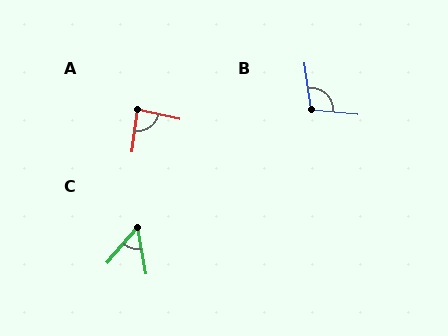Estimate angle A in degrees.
Approximately 85 degrees.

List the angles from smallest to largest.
C (50°), A (85°), B (104°).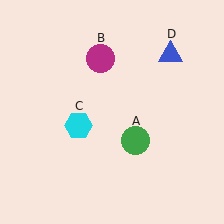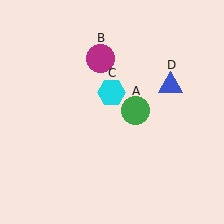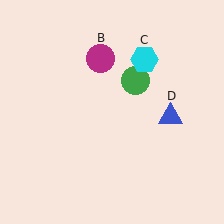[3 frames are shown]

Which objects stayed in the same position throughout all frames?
Magenta circle (object B) remained stationary.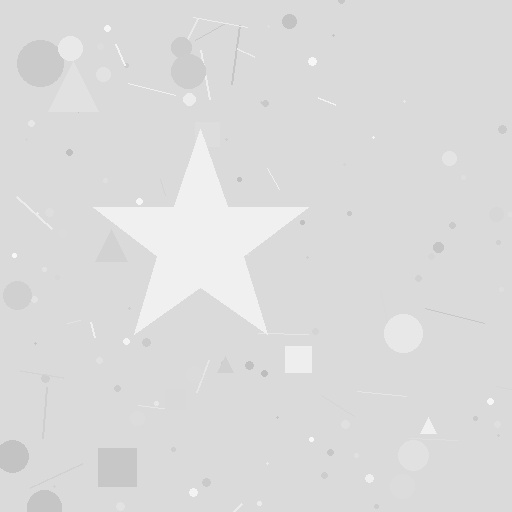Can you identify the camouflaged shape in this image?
The camouflaged shape is a star.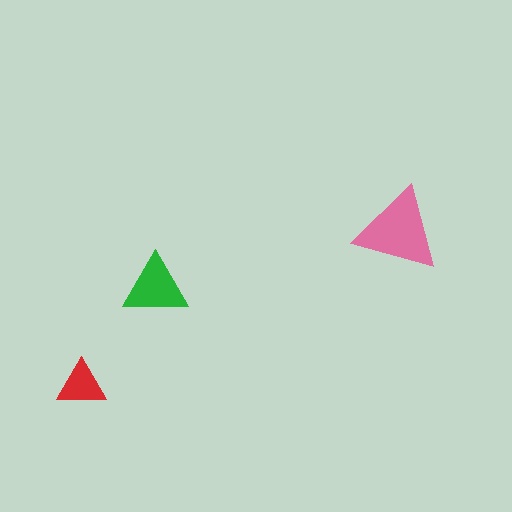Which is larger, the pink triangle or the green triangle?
The pink one.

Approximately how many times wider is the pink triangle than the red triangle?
About 1.5 times wider.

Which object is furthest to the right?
The pink triangle is rightmost.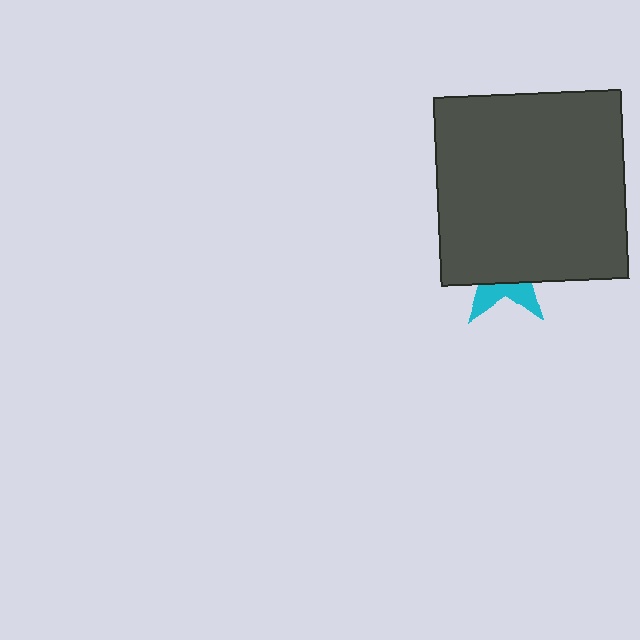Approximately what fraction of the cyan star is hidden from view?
Roughly 69% of the cyan star is hidden behind the dark gray square.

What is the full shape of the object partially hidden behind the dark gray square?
The partially hidden object is a cyan star.